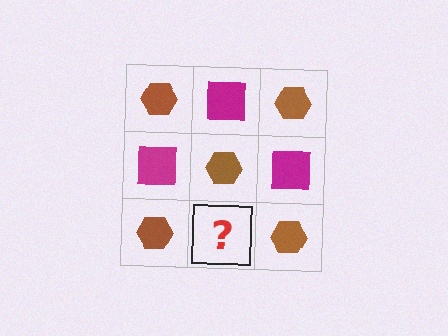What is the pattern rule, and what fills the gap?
The rule is that it alternates brown hexagon and magenta square in a checkerboard pattern. The gap should be filled with a magenta square.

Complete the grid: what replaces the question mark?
The question mark should be replaced with a magenta square.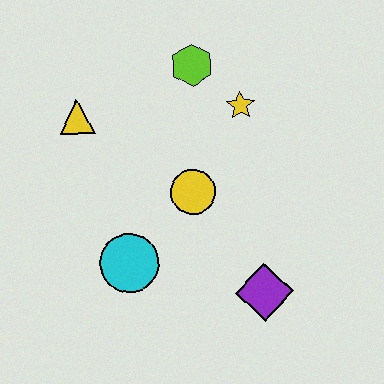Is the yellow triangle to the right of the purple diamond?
No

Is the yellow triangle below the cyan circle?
No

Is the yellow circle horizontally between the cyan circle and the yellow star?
Yes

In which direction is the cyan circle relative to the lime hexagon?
The cyan circle is below the lime hexagon.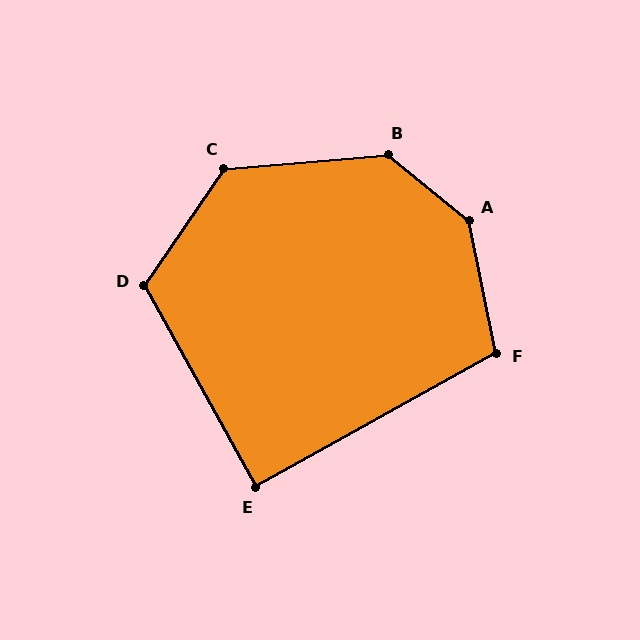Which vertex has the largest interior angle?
A, at approximately 141 degrees.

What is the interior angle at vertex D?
Approximately 117 degrees (obtuse).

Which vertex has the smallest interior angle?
E, at approximately 90 degrees.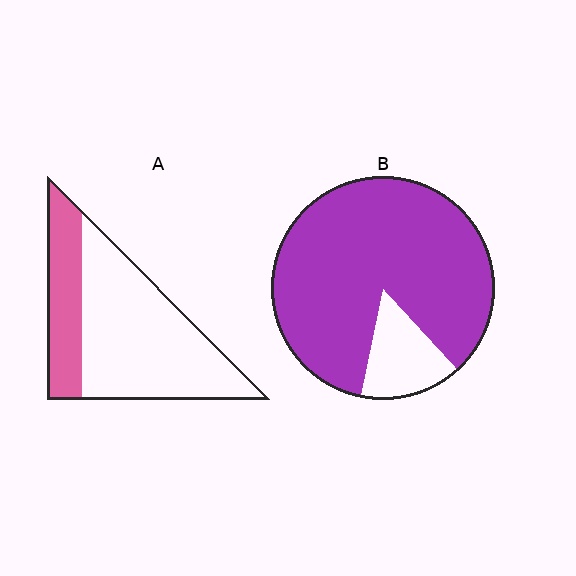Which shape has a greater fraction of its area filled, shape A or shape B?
Shape B.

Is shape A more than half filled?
No.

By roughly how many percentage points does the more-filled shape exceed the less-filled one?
By roughly 55 percentage points (B over A).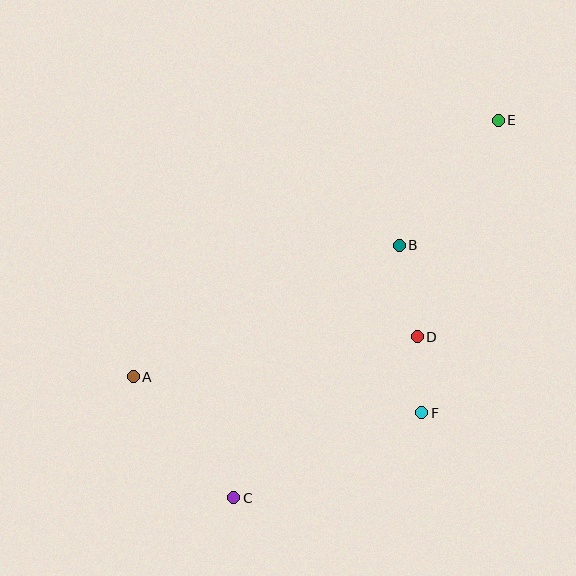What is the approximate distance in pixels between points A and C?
The distance between A and C is approximately 157 pixels.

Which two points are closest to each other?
Points D and F are closest to each other.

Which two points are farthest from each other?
Points C and E are farthest from each other.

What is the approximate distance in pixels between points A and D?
The distance between A and D is approximately 287 pixels.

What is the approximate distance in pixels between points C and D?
The distance between C and D is approximately 244 pixels.